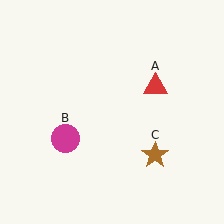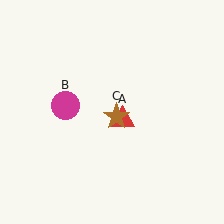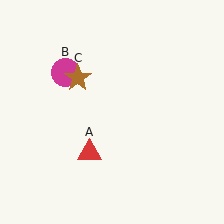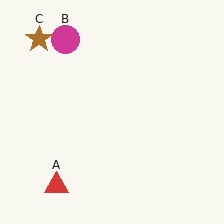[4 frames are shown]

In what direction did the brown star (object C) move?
The brown star (object C) moved up and to the left.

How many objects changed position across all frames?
3 objects changed position: red triangle (object A), magenta circle (object B), brown star (object C).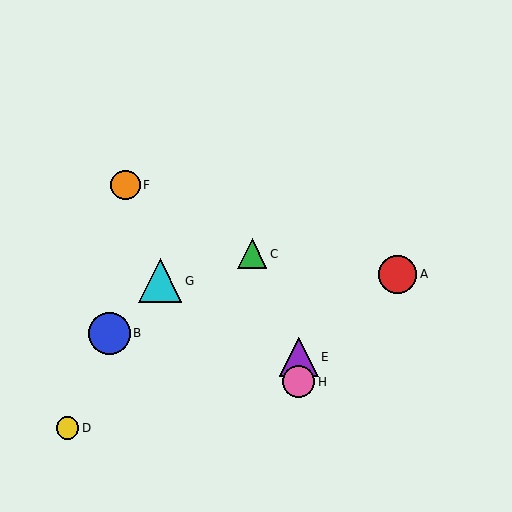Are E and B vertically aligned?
No, E is at x≈299 and B is at x≈110.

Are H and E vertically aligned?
Yes, both are at x≈299.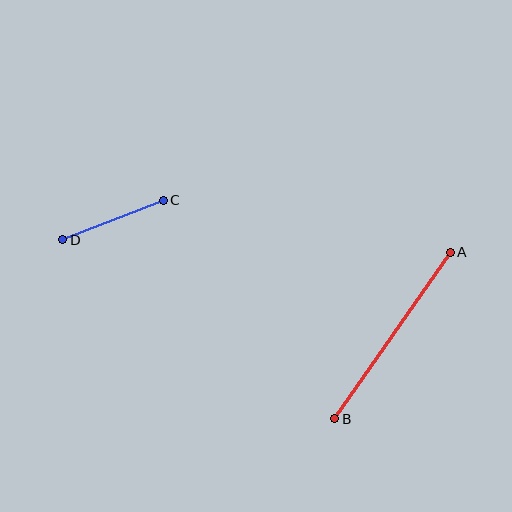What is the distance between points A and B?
The distance is approximately 202 pixels.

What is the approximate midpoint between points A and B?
The midpoint is at approximately (393, 335) pixels.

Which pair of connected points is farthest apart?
Points A and B are farthest apart.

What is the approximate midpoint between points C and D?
The midpoint is at approximately (113, 220) pixels.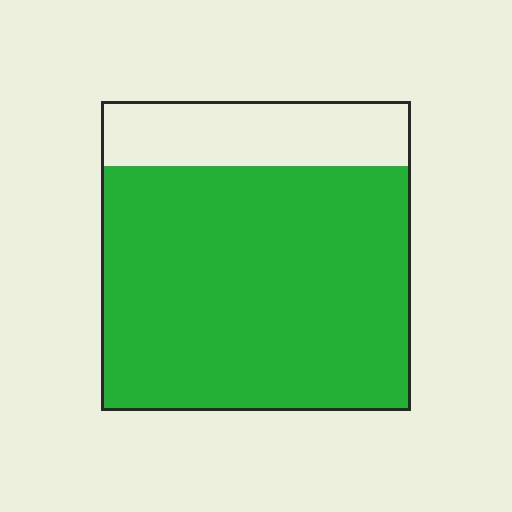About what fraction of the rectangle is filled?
About four fifths (4/5).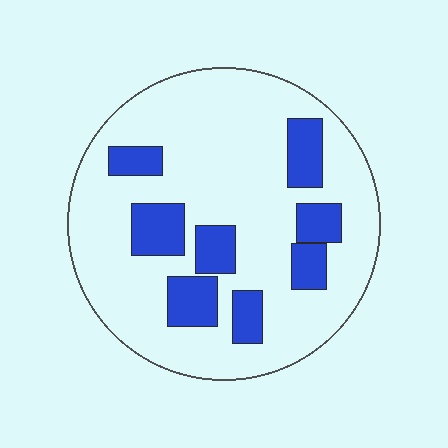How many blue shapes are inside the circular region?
8.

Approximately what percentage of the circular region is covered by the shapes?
Approximately 20%.